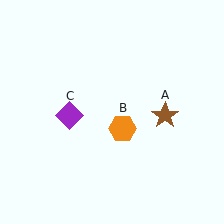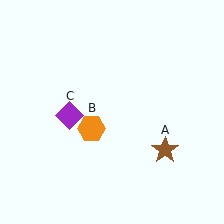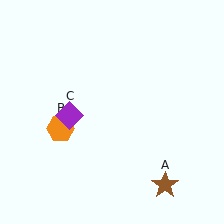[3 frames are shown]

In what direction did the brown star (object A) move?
The brown star (object A) moved down.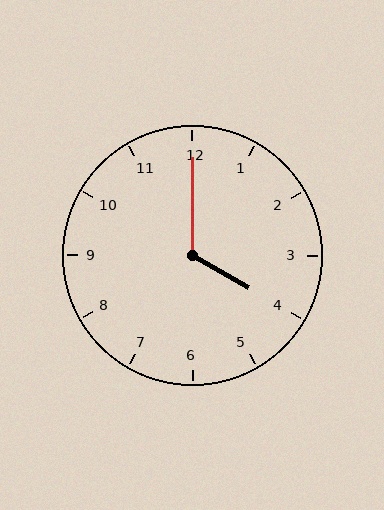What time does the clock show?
4:00.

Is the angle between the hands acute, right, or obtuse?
It is obtuse.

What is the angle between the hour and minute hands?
Approximately 120 degrees.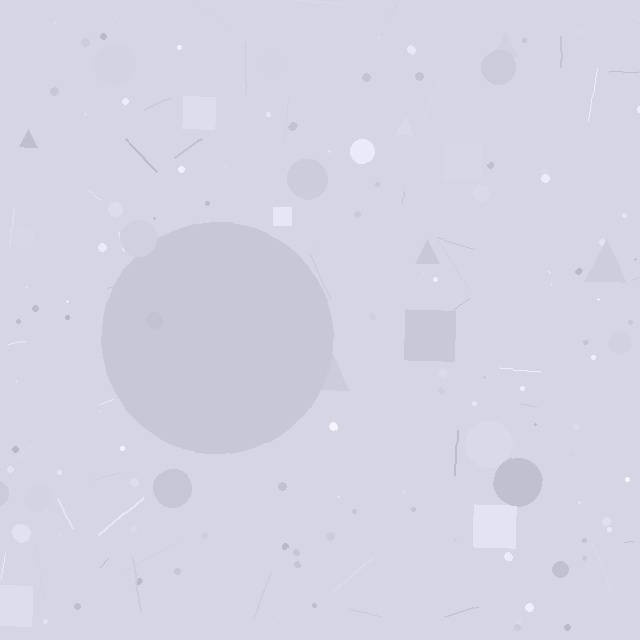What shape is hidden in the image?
A circle is hidden in the image.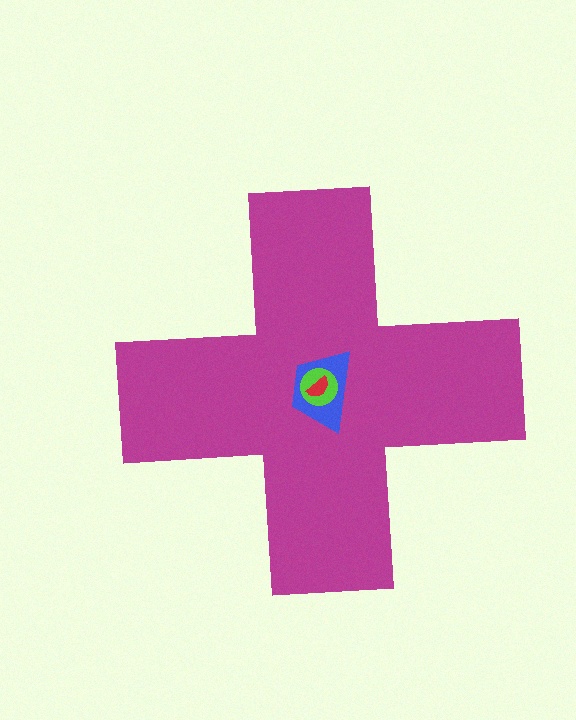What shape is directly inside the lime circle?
The red semicircle.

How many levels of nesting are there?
4.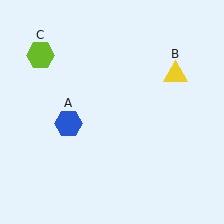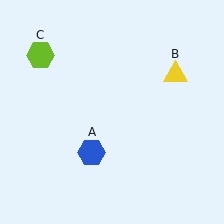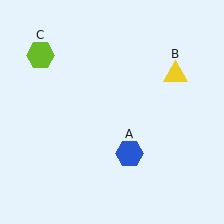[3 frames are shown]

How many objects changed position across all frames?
1 object changed position: blue hexagon (object A).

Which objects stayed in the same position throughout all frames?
Yellow triangle (object B) and lime hexagon (object C) remained stationary.